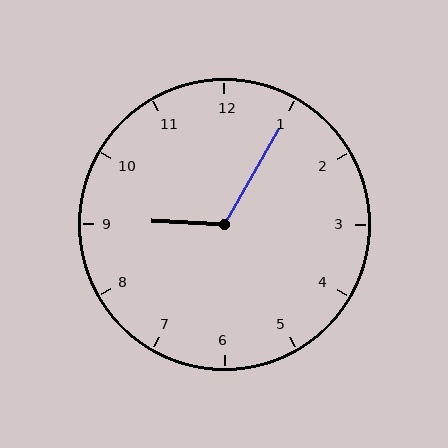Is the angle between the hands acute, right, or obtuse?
It is obtuse.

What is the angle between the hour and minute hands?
Approximately 118 degrees.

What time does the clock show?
9:05.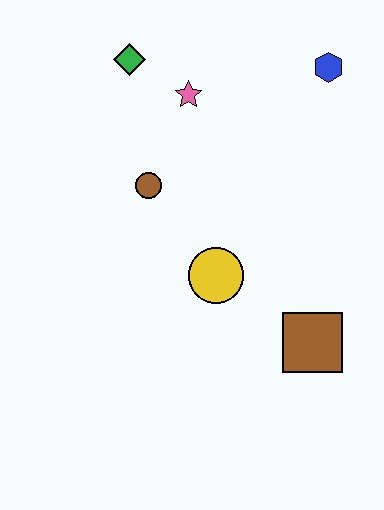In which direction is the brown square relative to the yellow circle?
The brown square is to the right of the yellow circle.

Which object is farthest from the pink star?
The brown square is farthest from the pink star.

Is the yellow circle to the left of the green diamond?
No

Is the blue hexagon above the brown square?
Yes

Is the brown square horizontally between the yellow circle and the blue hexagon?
Yes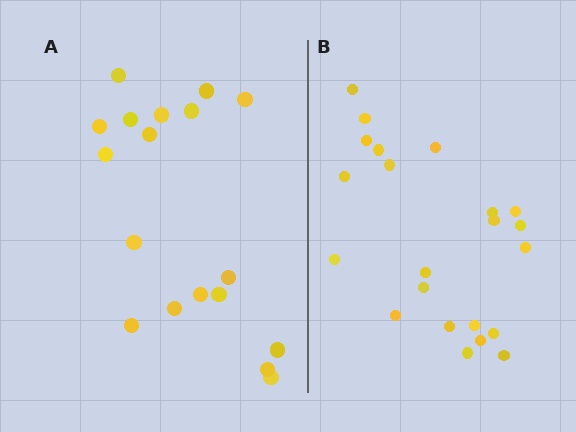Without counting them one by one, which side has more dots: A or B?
Region B (the right region) has more dots.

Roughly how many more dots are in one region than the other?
Region B has about 4 more dots than region A.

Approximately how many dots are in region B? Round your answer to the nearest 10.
About 20 dots. (The exact count is 22, which rounds to 20.)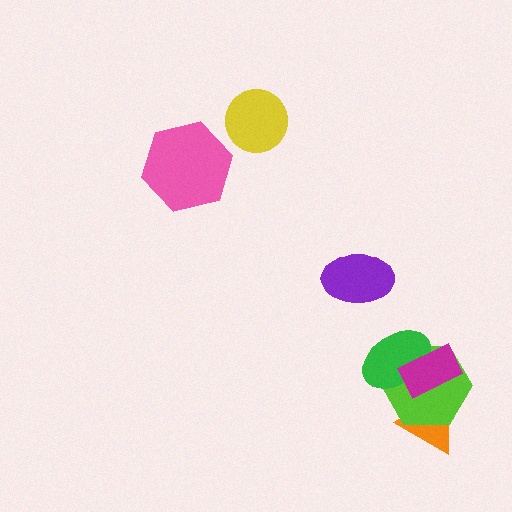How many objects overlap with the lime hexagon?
3 objects overlap with the lime hexagon.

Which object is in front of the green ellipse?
The magenta rectangle is in front of the green ellipse.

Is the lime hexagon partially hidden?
Yes, it is partially covered by another shape.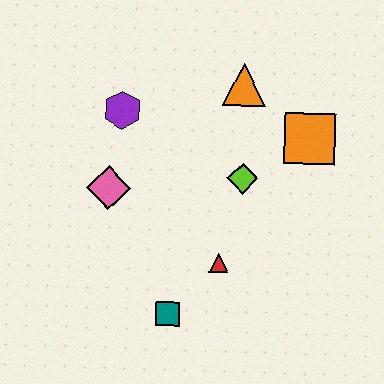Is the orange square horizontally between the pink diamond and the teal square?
No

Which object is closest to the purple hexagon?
The pink diamond is closest to the purple hexagon.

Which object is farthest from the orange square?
The teal square is farthest from the orange square.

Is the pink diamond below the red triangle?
No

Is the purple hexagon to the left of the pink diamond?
No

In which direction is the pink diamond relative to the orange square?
The pink diamond is to the left of the orange square.